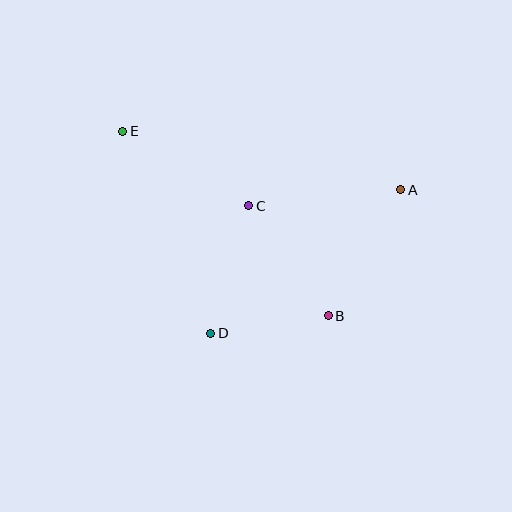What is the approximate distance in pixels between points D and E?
The distance between D and E is approximately 220 pixels.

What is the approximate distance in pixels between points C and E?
The distance between C and E is approximately 146 pixels.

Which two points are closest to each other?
Points B and D are closest to each other.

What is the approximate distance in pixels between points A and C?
The distance between A and C is approximately 153 pixels.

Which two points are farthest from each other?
Points A and E are farthest from each other.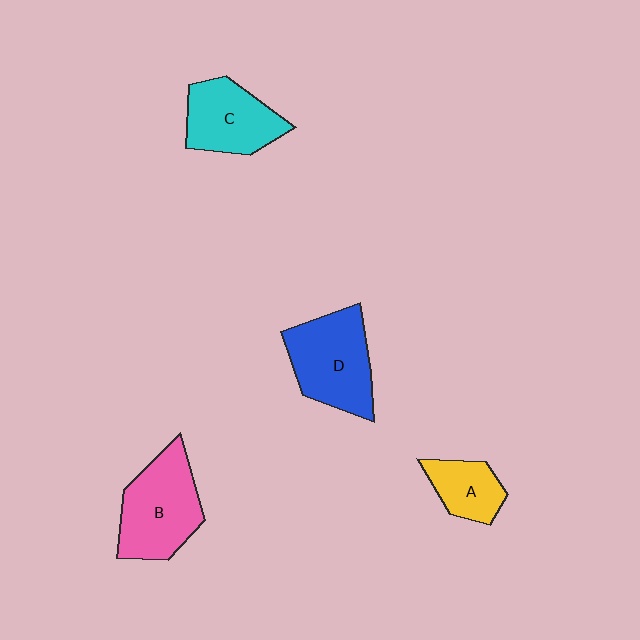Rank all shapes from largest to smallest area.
From largest to smallest: B (pink), D (blue), C (cyan), A (yellow).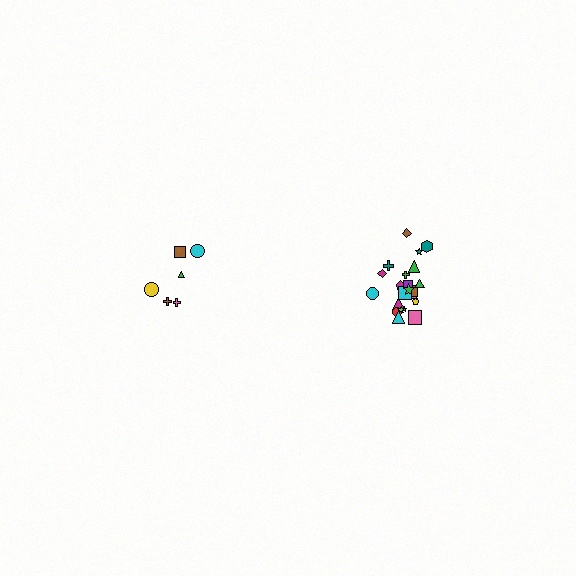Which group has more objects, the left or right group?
The right group.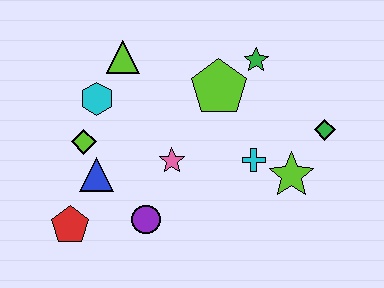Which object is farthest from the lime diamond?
The green diamond is farthest from the lime diamond.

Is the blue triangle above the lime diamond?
No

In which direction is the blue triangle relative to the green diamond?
The blue triangle is to the left of the green diamond.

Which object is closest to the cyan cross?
The lime star is closest to the cyan cross.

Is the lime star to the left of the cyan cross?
No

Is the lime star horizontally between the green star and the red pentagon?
No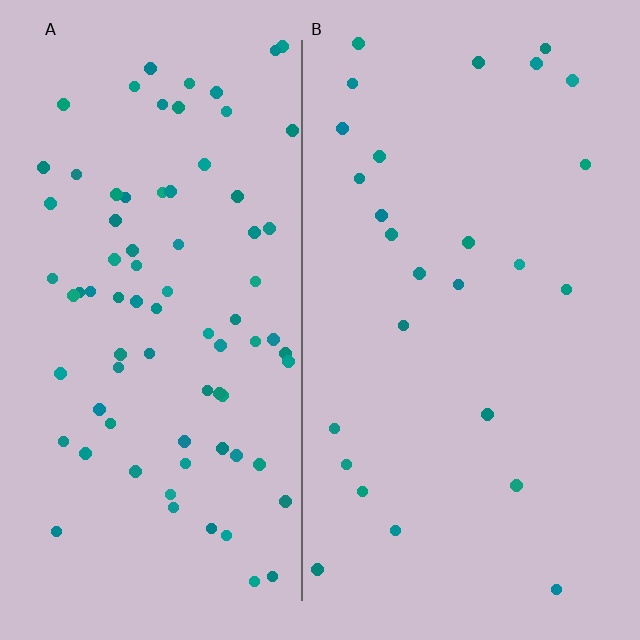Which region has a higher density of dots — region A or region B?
A (the left).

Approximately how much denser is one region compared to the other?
Approximately 3.0× — region A over region B.